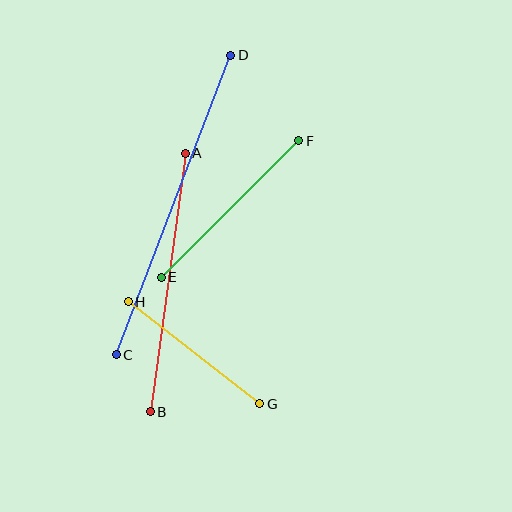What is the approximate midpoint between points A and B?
The midpoint is at approximately (168, 282) pixels.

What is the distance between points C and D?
The distance is approximately 321 pixels.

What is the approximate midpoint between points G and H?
The midpoint is at approximately (194, 353) pixels.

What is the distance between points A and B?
The distance is approximately 261 pixels.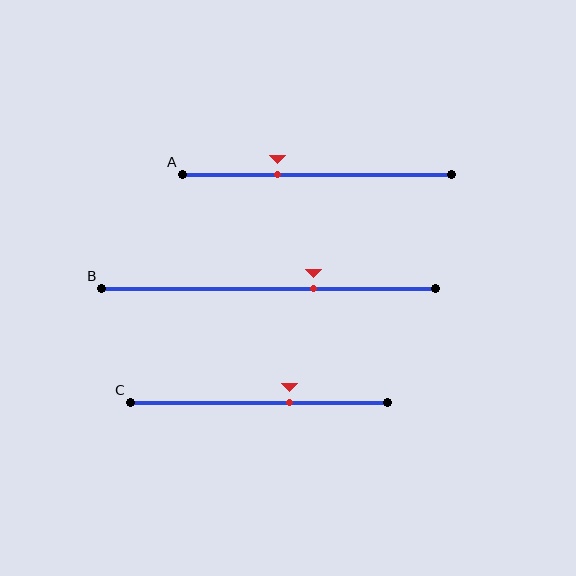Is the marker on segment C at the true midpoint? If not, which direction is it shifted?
No, the marker on segment C is shifted to the right by about 12% of the segment length.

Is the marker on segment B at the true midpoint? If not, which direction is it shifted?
No, the marker on segment B is shifted to the right by about 14% of the segment length.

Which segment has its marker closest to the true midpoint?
Segment C has its marker closest to the true midpoint.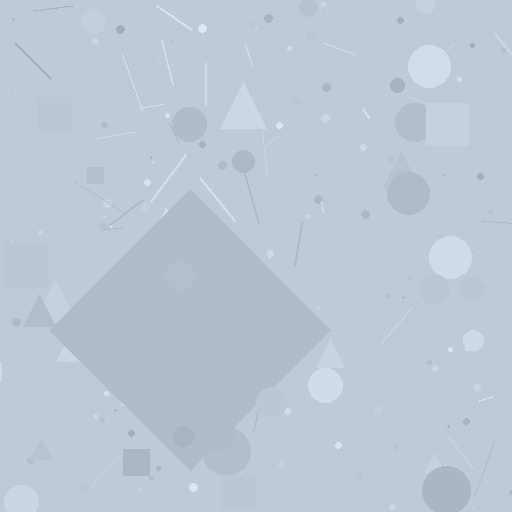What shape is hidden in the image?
A diamond is hidden in the image.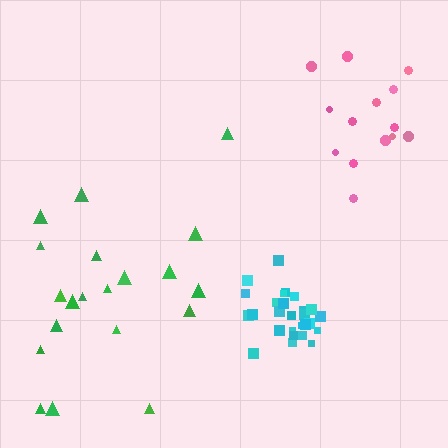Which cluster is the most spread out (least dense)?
Green.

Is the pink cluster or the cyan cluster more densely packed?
Cyan.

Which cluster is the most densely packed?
Cyan.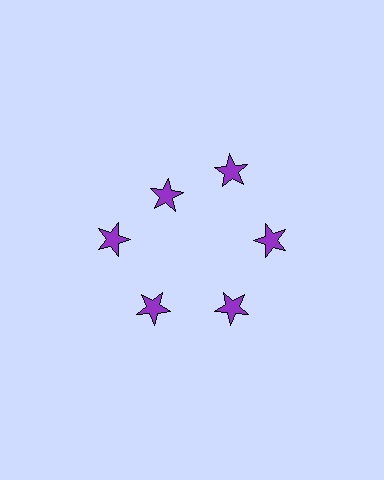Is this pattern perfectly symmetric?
No. The 6 purple stars are arranged in a ring, but one element near the 11 o'clock position is pulled inward toward the center, breaking the 6-fold rotational symmetry.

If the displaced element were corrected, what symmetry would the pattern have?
It would have 6-fold rotational symmetry — the pattern would map onto itself every 60 degrees.